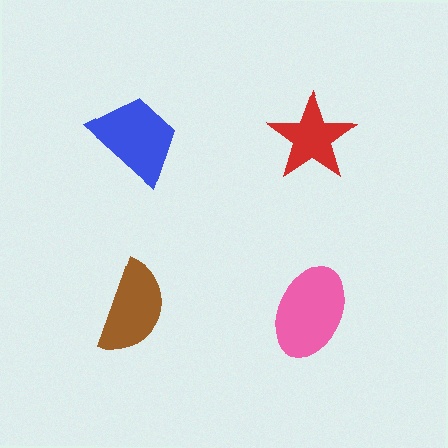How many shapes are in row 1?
2 shapes.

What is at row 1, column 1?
A blue trapezoid.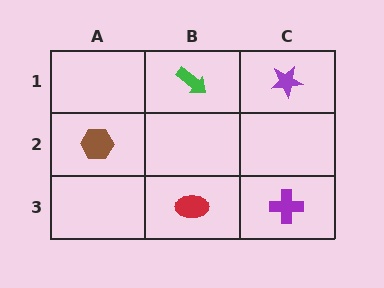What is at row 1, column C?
A purple star.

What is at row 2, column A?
A brown hexagon.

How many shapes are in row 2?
1 shape.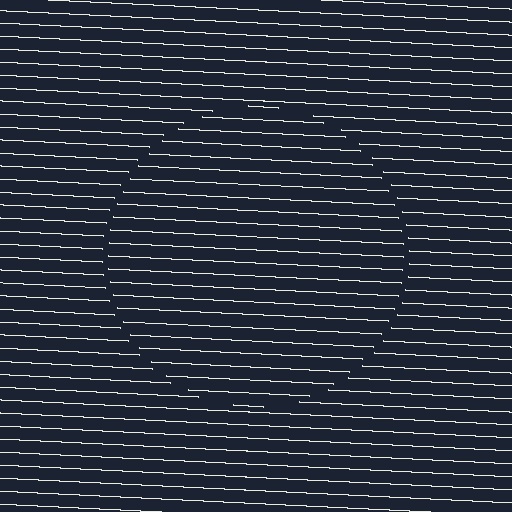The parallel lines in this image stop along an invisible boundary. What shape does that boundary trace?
An illusory circle. The interior of the shape contains the same grating, shifted by half a period — the contour is defined by the phase discontinuity where line-ends from the inner and outer gratings abut.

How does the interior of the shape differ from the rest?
The interior of the shape contains the same grating, shifted by half a period — the contour is defined by the phase discontinuity where line-ends from the inner and outer gratings abut.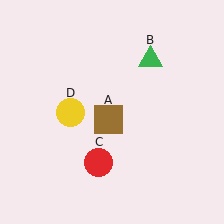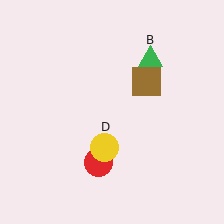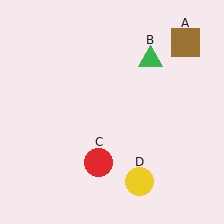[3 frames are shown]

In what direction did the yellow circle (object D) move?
The yellow circle (object D) moved down and to the right.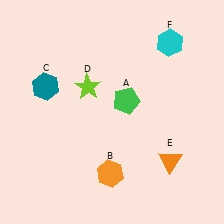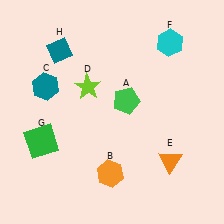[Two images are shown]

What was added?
A green square (G), a teal diamond (H) were added in Image 2.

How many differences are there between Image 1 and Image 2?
There are 2 differences between the two images.